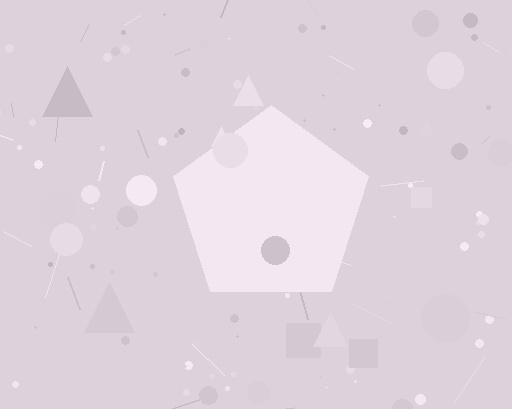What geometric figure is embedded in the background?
A pentagon is embedded in the background.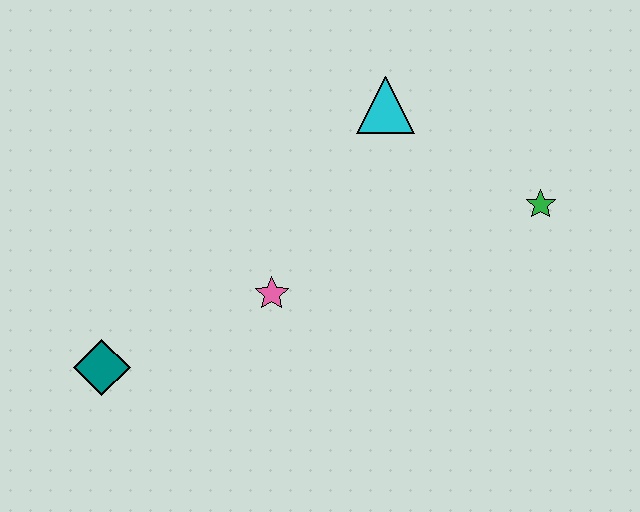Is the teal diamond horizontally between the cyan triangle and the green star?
No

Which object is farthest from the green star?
The teal diamond is farthest from the green star.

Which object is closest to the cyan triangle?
The green star is closest to the cyan triangle.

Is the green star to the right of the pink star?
Yes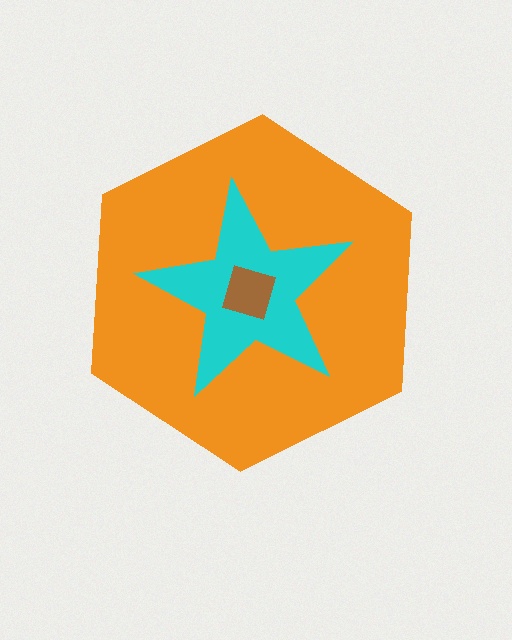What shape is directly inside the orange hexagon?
The cyan star.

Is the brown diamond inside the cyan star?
Yes.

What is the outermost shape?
The orange hexagon.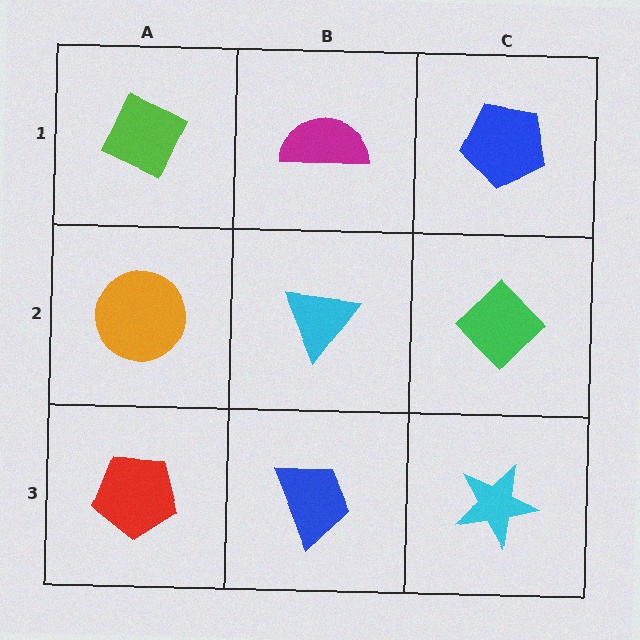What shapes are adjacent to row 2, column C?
A blue pentagon (row 1, column C), a cyan star (row 3, column C), a cyan triangle (row 2, column B).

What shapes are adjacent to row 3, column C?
A green diamond (row 2, column C), a blue trapezoid (row 3, column B).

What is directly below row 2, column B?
A blue trapezoid.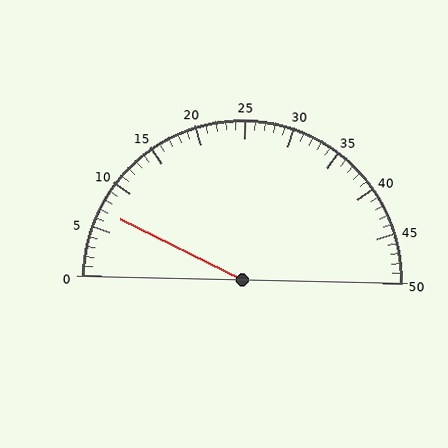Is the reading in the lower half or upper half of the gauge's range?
The reading is in the lower half of the range (0 to 50).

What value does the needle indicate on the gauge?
The needle indicates approximately 7.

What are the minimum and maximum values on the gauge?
The gauge ranges from 0 to 50.